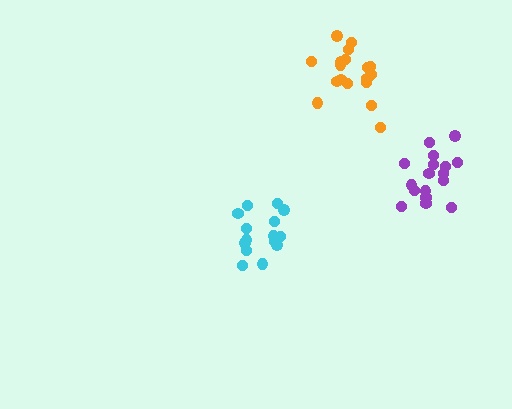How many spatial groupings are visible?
There are 3 spatial groupings.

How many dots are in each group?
Group 1: 17 dots, Group 2: 15 dots, Group 3: 18 dots (50 total).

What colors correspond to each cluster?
The clusters are colored: purple, cyan, orange.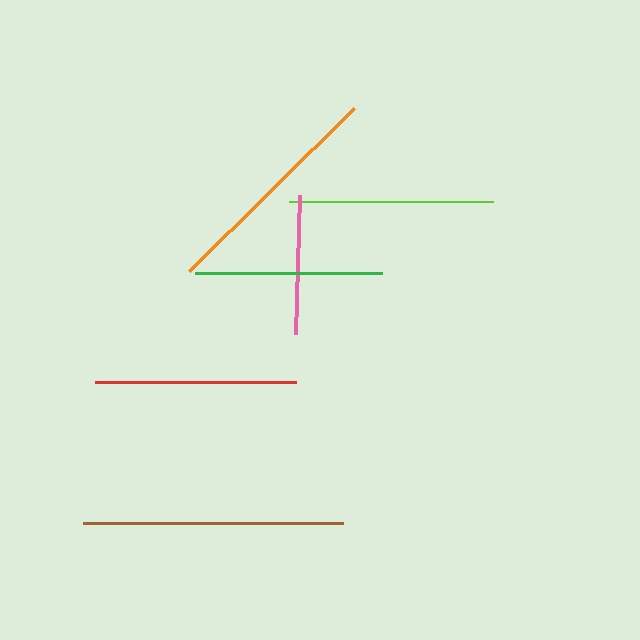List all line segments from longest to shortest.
From longest to shortest: brown, orange, lime, red, green, pink.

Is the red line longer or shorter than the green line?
The red line is longer than the green line.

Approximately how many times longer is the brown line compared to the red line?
The brown line is approximately 1.3 times the length of the red line.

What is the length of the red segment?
The red segment is approximately 201 pixels long.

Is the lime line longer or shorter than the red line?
The lime line is longer than the red line.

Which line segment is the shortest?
The pink line is the shortest at approximately 139 pixels.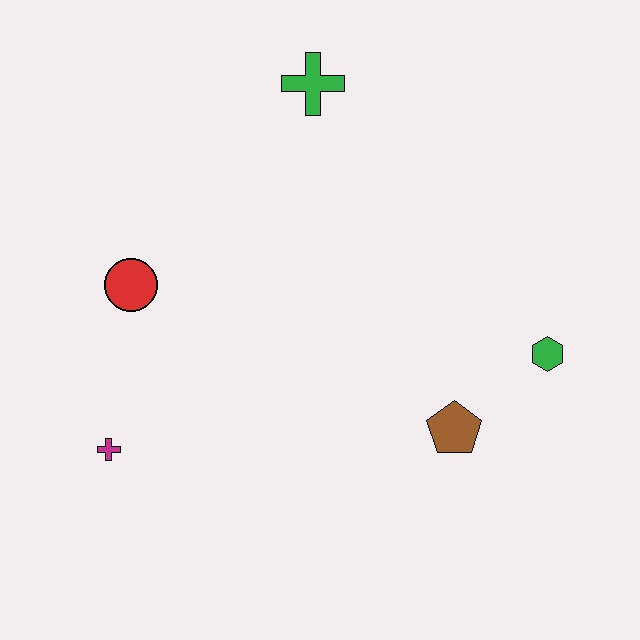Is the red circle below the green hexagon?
No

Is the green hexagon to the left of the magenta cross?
No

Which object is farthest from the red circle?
The green hexagon is farthest from the red circle.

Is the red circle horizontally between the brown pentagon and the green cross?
No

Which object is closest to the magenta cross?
The red circle is closest to the magenta cross.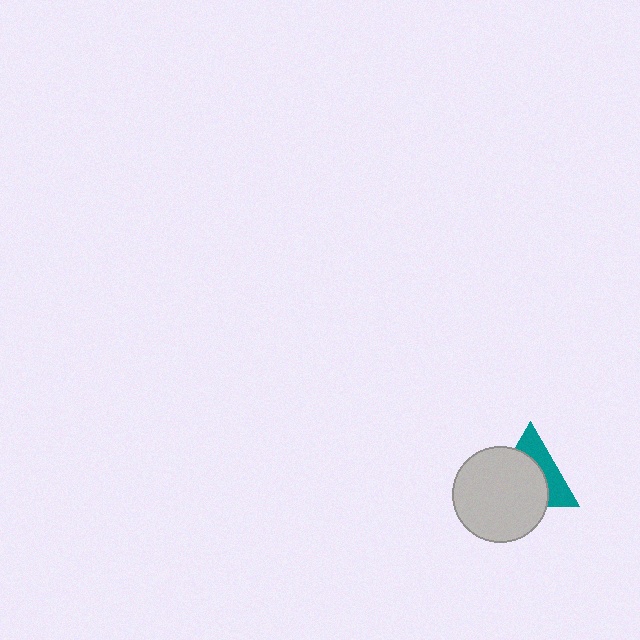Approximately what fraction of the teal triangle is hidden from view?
Roughly 61% of the teal triangle is hidden behind the light gray circle.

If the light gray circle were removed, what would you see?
You would see the complete teal triangle.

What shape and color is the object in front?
The object in front is a light gray circle.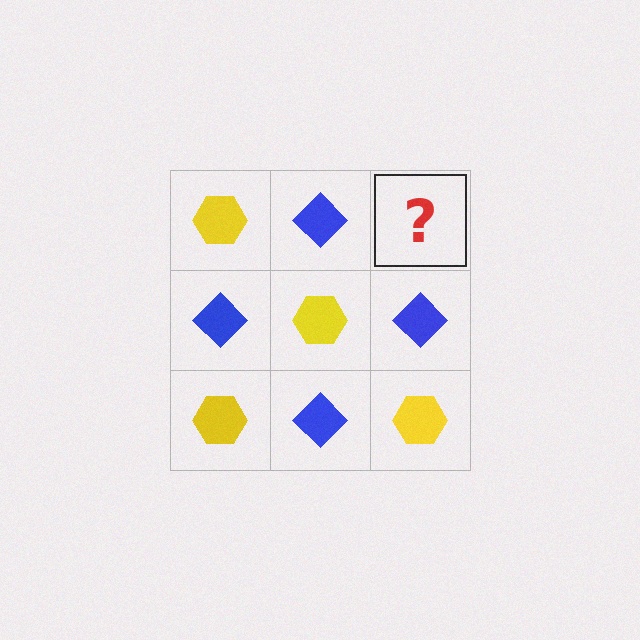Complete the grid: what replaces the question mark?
The question mark should be replaced with a yellow hexagon.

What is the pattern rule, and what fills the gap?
The rule is that it alternates yellow hexagon and blue diamond in a checkerboard pattern. The gap should be filled with a yellow hexagon.